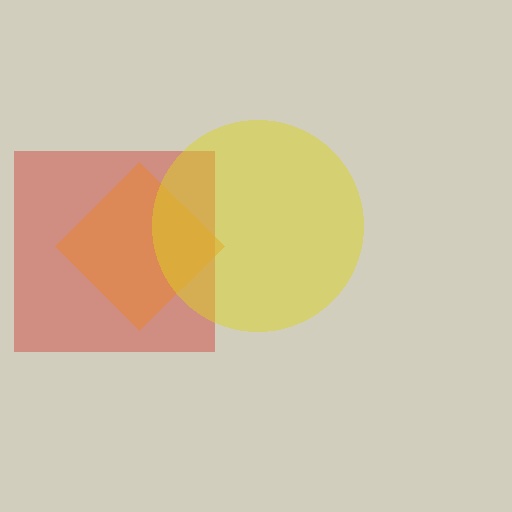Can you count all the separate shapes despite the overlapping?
Yes, there are 3 separate shapes.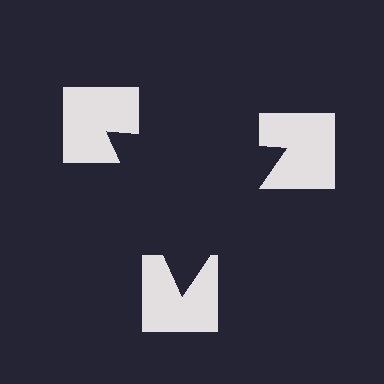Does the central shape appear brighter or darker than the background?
It typically appears slightly darker than the background, even though no actual brightness change is drawn.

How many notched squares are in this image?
There are 3 — one at each vertex of the illusory triangle.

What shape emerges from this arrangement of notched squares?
An illusory triangle — its edges are inferred from the aligned wedge cuts in the notched squares, not physically drawn.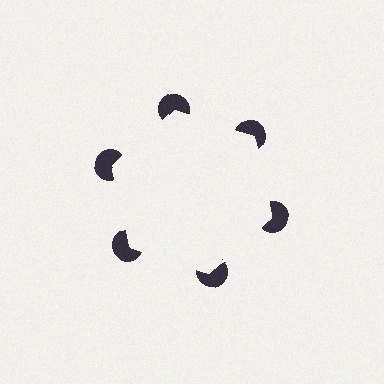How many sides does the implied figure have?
6 sides.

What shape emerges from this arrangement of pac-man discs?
An illusory hexagon — its edges are inferred from the aligned wedge cuts in the pac-man discs, not physically drawn.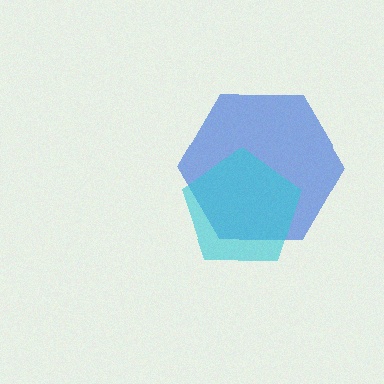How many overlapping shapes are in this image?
There are 2 overlapping shapes in the image.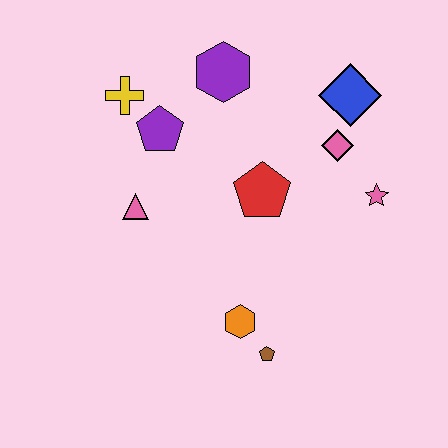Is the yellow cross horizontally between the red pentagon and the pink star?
No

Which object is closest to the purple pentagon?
The yellow cross is closest to the purple pentagon.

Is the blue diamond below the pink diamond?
No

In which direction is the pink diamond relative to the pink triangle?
The pink diamond is to the right of the pink triangle.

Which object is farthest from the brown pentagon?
The yellow cross is farthest from the brown pentagon.